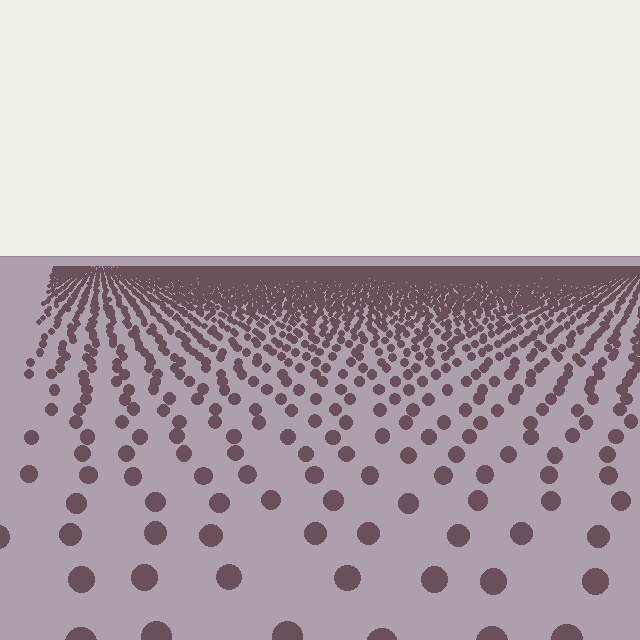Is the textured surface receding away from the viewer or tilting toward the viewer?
The surface is receding away from the viewer. Texture elements get smaller and denser toward the top.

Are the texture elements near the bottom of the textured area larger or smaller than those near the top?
Larger. Near the bottom, elements are closer to the viewer and appear at a bigger on-screen size.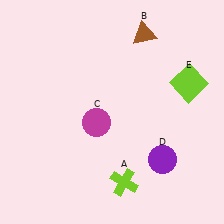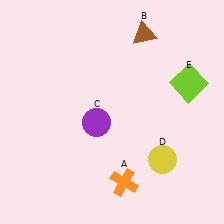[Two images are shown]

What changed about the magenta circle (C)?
In Image 1, C is magenta. In Image 2, it changed to purple.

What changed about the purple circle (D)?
In Image 1, D is purple. In Image 2, it changed to yellow.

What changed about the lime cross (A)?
In Image 1, A is lime. In Image 2, it changed to orange.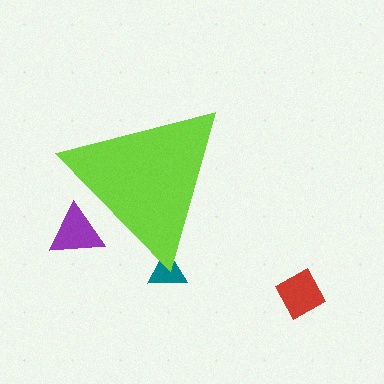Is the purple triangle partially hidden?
Yes, the purple triangle is partially hidden behind the lime triangle.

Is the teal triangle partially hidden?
Yes, the teal triangle is partially hidden behind the lime triangle.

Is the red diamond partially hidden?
No, the red diamond is fully visible.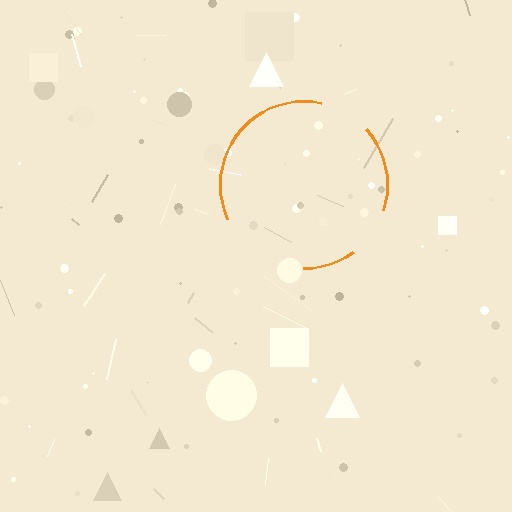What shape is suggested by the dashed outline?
The dashed outline suggests a circle.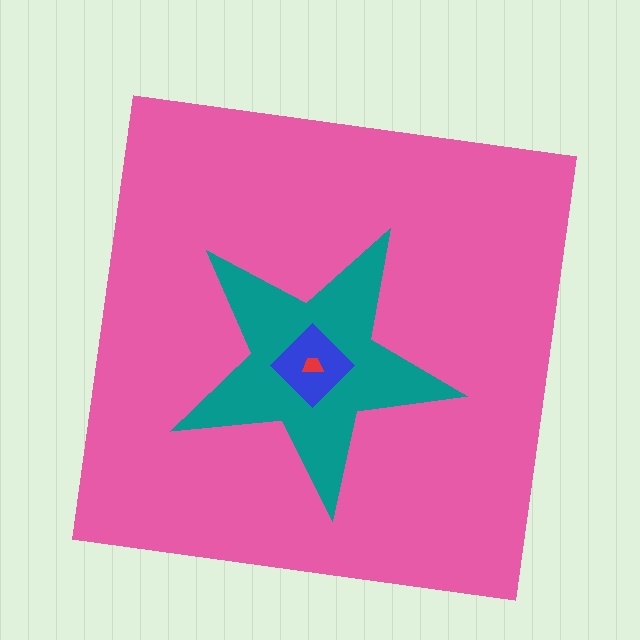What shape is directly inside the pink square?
The teal star.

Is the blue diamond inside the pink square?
Yes.